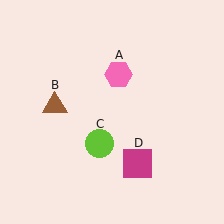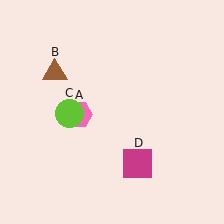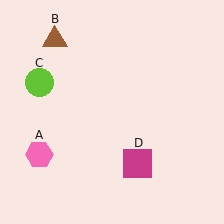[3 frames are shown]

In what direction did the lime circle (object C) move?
The lime circle (object C) moved up and to the left.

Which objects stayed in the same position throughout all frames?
Magenta square (object D) remained stationary.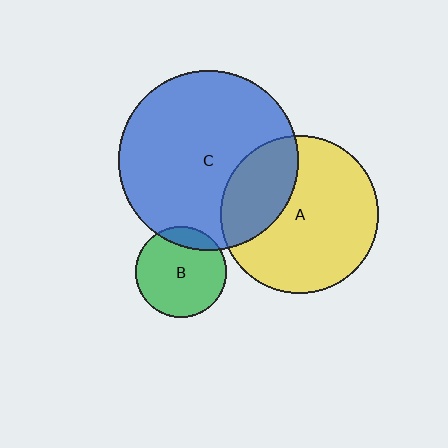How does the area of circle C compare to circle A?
Approximately 1.3 times.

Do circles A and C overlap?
Yes.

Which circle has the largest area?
Circle C (blue).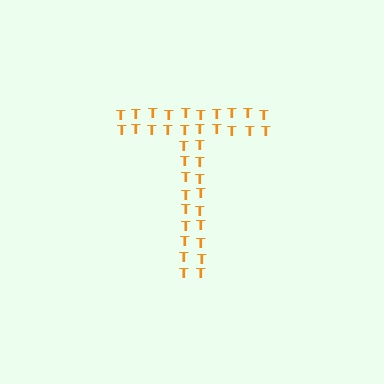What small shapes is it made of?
It is made of small letter T's.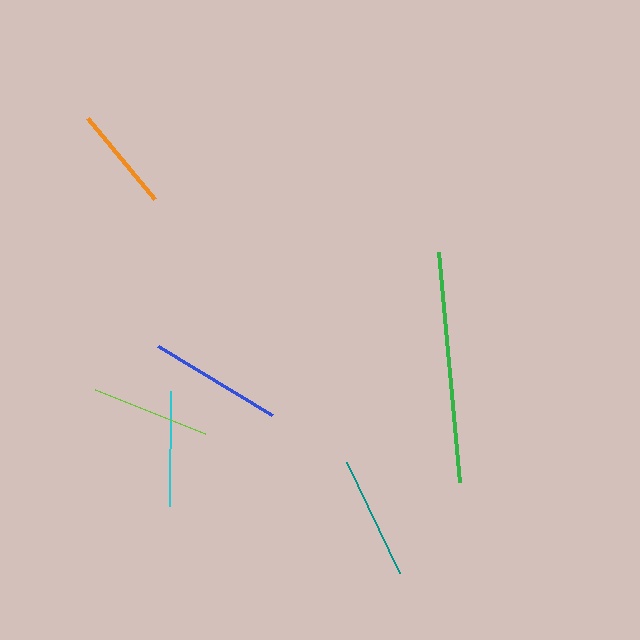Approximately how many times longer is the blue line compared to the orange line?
The blue line is approximately 1.3 times the length of the orange line.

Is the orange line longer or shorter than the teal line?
The teal line is longer than the orange line.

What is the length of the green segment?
The green segment is approximately 231 pixels long.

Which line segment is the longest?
The green line is the longest at approximately 231 pixels.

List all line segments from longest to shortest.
From longest to shortest: green, blue, teal, lime, cyan, orange.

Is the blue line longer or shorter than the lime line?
The blue line is longer than the lime line.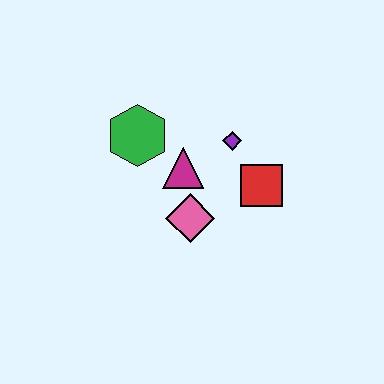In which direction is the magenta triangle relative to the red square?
The magenta triangle is to the left of the red square.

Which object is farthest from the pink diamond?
The green hexagon is farthest from the pink diamond.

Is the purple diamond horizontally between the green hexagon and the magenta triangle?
No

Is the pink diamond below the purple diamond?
Yes